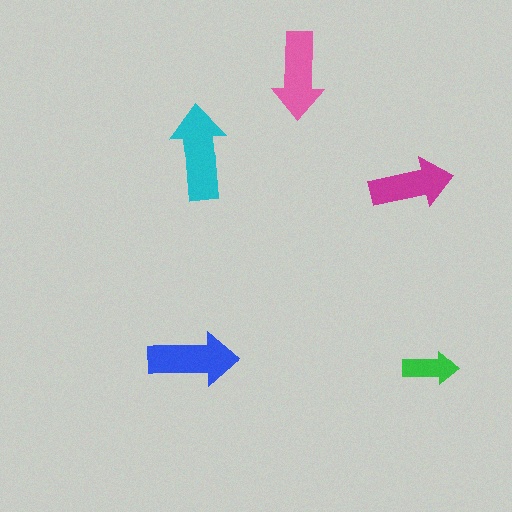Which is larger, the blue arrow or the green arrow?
The blue one.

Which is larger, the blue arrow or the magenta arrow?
The blue one.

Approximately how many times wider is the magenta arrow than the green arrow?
About 1.5 times wider.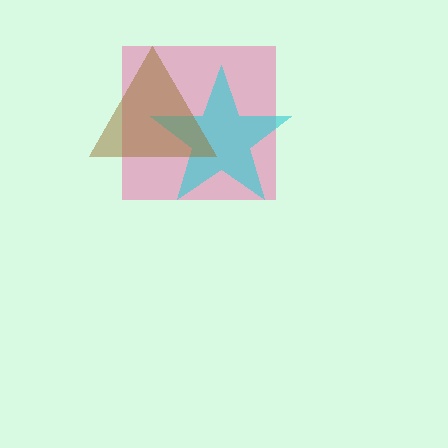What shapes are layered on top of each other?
The layered shapes are: a pink square, a cyan star, a brown triangle.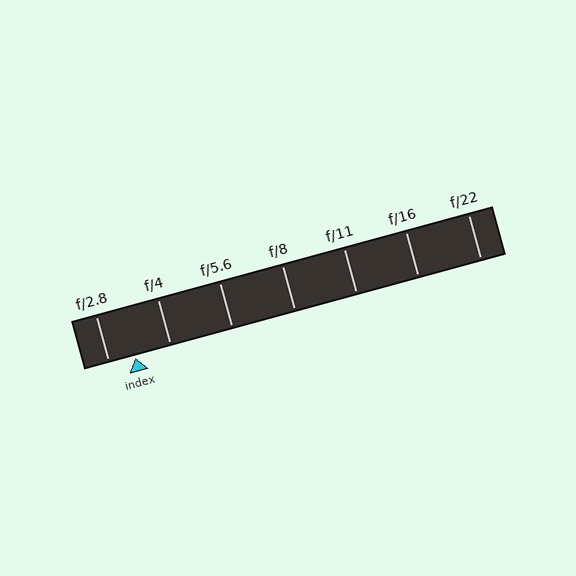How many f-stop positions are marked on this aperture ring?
There are 7 f-stop positions marked.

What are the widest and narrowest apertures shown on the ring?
The widest aperture shown is f/2.8 and the narrowest is f/22.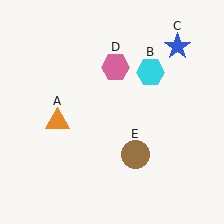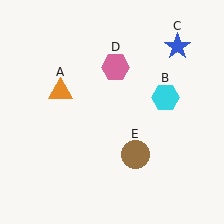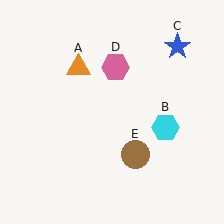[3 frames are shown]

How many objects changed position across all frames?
2 objects changed position: orange triangle (object A), cyan hexagon (object B).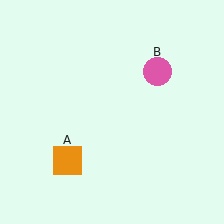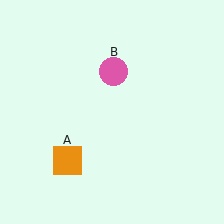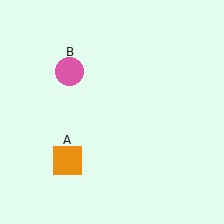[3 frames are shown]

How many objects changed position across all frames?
1 object changed position: pink circle (object B).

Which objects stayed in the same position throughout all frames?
Orange square (object A) remained stationary.